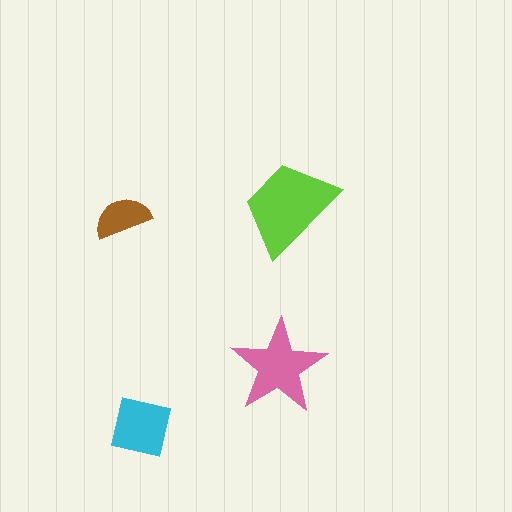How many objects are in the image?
There are 4 objects in the image.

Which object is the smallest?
The brown semicircle.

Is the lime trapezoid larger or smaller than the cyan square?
Larger.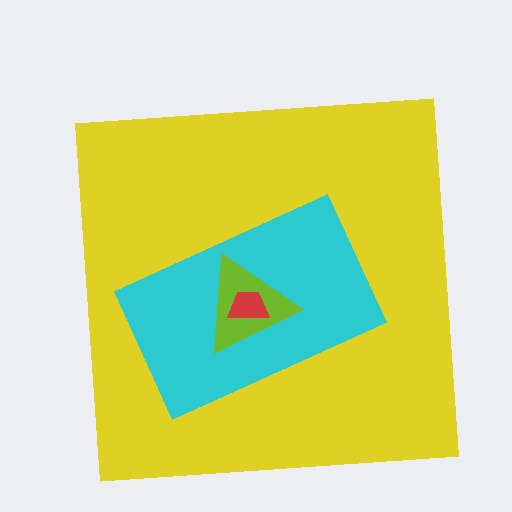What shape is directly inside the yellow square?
The cyan rectangle.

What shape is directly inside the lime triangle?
The red trapezoid.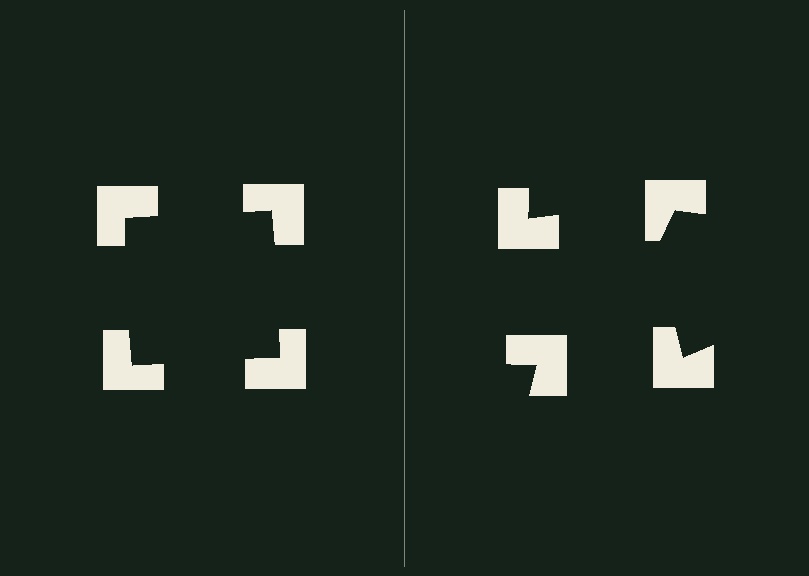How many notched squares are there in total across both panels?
8 — 4 on each side.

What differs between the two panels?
The notched squares are positioned identically on both sides; only the wedge orientations differ. On the left they align to a square; on the right they are misaligned.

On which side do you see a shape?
An illusory square appears on the left side. On the right side the wedge cuts are rotated, so no coherent shape forms.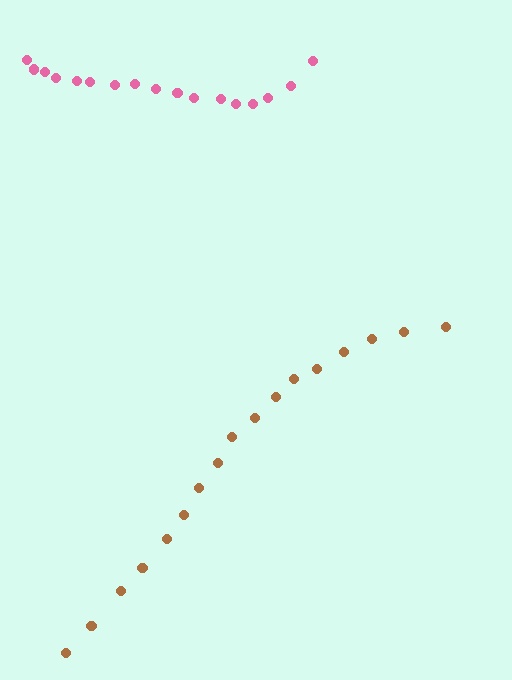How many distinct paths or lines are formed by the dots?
There are 2 distinct paths.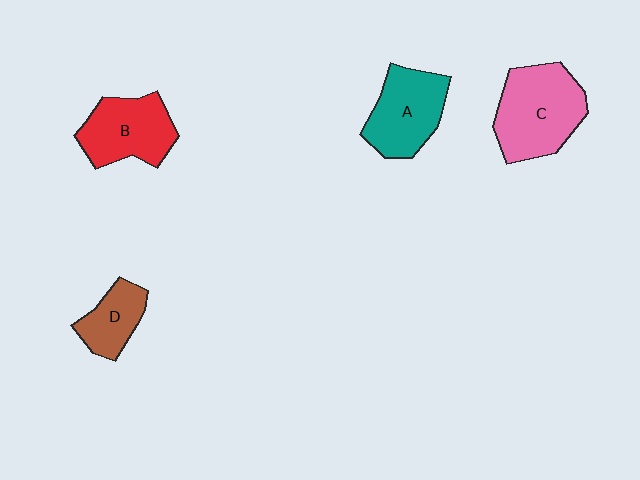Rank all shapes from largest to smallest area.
From largest to smallest: C (pink), A (teal), B (red), D (brown).